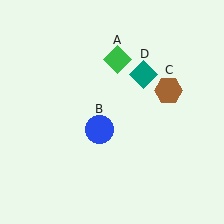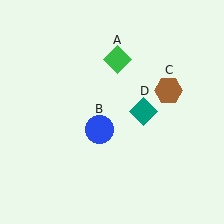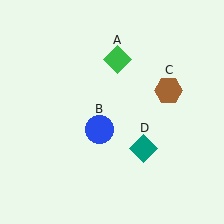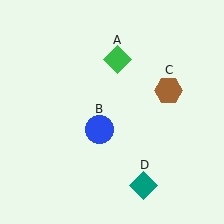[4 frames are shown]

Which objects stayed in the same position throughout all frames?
Green diamond (object A) and blue circle (object B) and brown hexagon (object C) remained stationary.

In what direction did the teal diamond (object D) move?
The teal diamond (object D) moved down.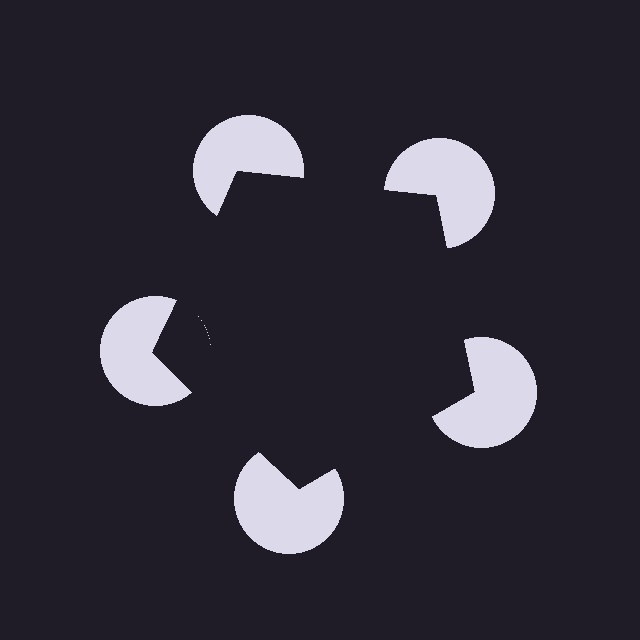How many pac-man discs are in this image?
There are 5 — one at each vertex of the illusory pentagon.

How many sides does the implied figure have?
5 sides.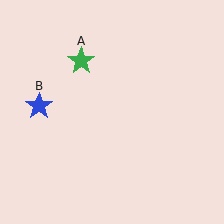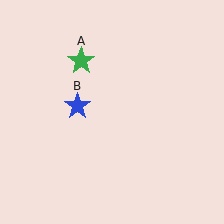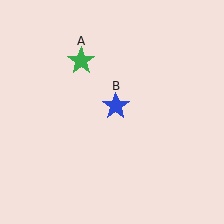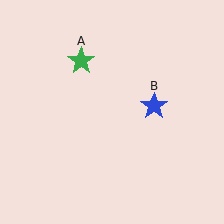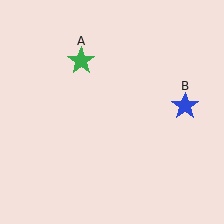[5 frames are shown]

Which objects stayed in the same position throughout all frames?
Green star (object A) remained stationary.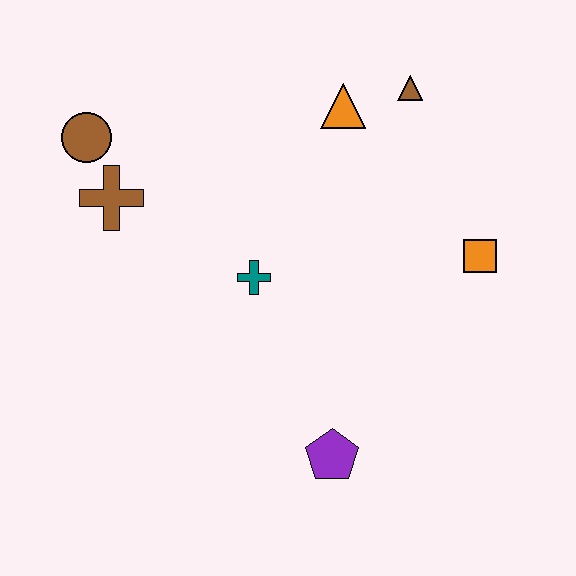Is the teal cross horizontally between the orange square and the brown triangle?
No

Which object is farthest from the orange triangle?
The purple pentagon is farthest from the orange triangle.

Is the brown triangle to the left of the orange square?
Yes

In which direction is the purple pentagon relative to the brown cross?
The purple pentagon is below the brown cross.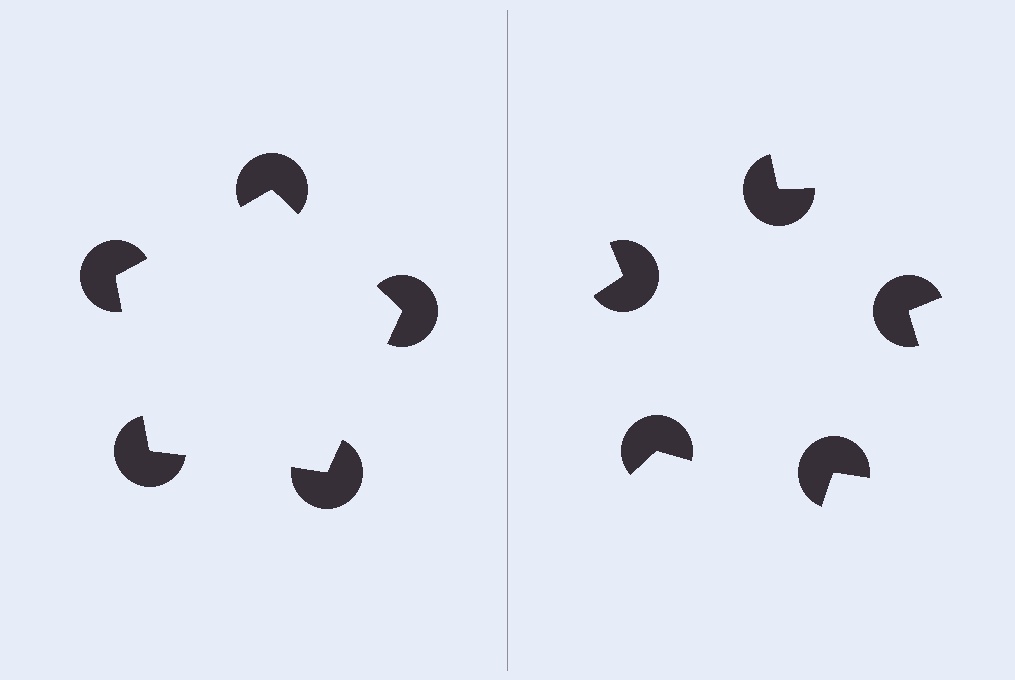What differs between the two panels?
The pac-man discs are positioned identically on both sides; only the wedge orientations differ. On the left they align to a pentagon; on the right they are misaligned.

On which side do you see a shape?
An illusory pentagon appears on the left side. On the right side the wedge cuts are rotated, so no coherent shape forms.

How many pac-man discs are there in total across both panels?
10 — 5 on each side.